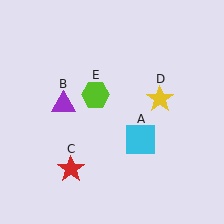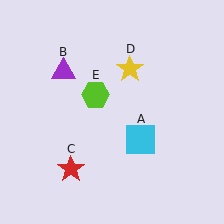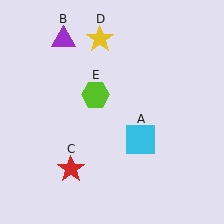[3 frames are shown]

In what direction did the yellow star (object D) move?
The yellow star (object D) moved up and to the left.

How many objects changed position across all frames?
2 objects changed position: purple triangle (object B), yellow star (object D).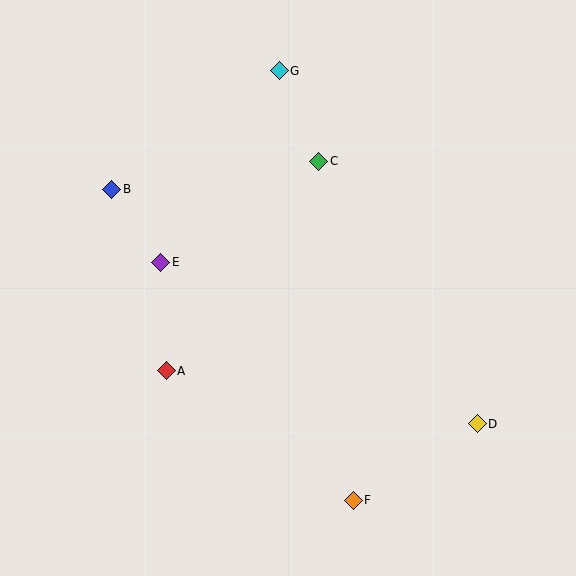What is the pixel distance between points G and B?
The distance between G and B is 206 pixels.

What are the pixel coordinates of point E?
Point E is at (161, 262).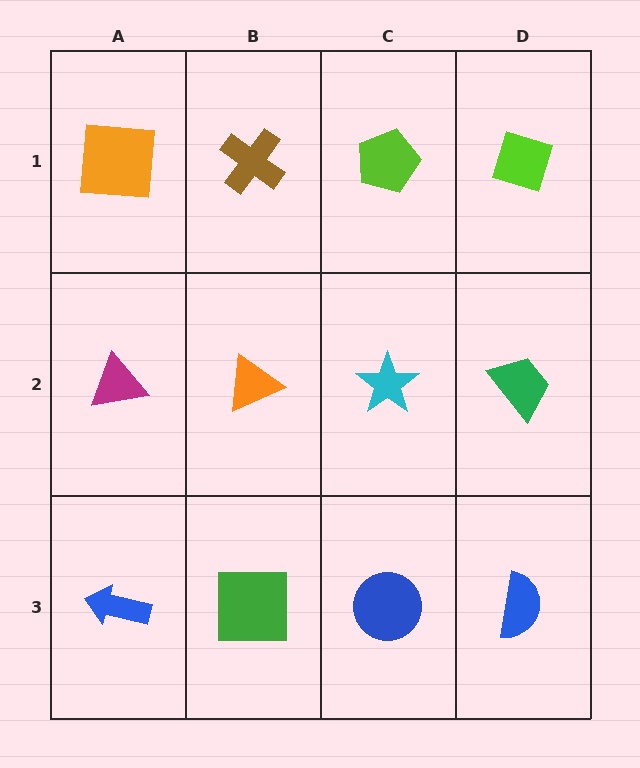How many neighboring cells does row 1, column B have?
3.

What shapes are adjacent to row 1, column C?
A cyan star (row 2, column C), a brown cross (row 1, column B), a lime diamond (row 1, column D).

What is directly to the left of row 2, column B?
A magenta triangle.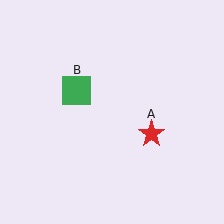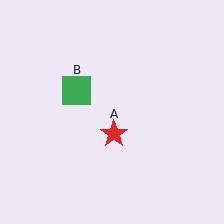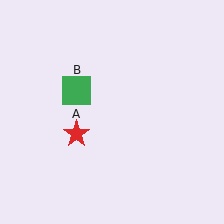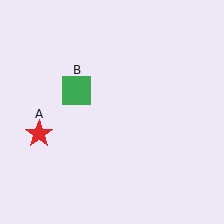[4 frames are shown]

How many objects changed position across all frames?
1 object changed position: red star (object A).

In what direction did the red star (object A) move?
The red star (object A) moved left.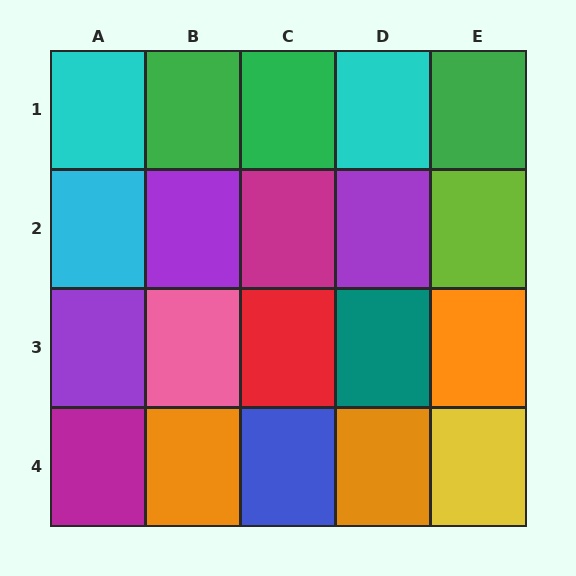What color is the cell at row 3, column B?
Pink.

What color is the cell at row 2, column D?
Purple.